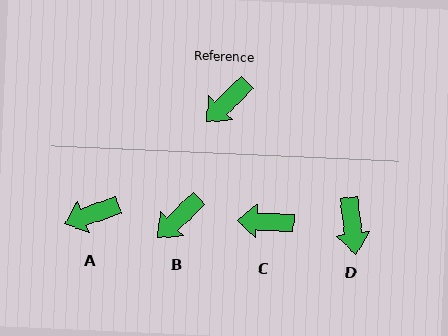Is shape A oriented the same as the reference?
No, it is off by about 24 degrees.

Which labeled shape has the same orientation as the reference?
B.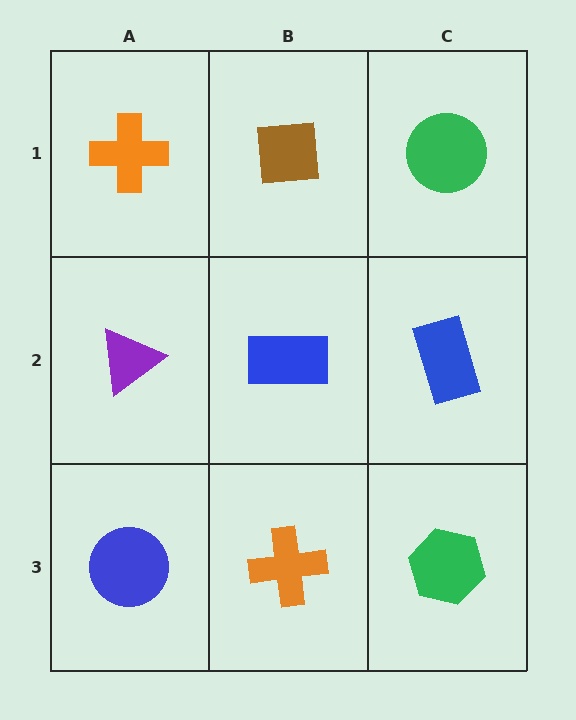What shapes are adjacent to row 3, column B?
A blue rectangle (row 2, column B), a blue circle (row 3, column A), a green hexagon (row 3, column C).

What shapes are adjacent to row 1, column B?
A blue rectangle (row 2, column B), an orange cross (row 1, column A), a green circle (row 1, column C).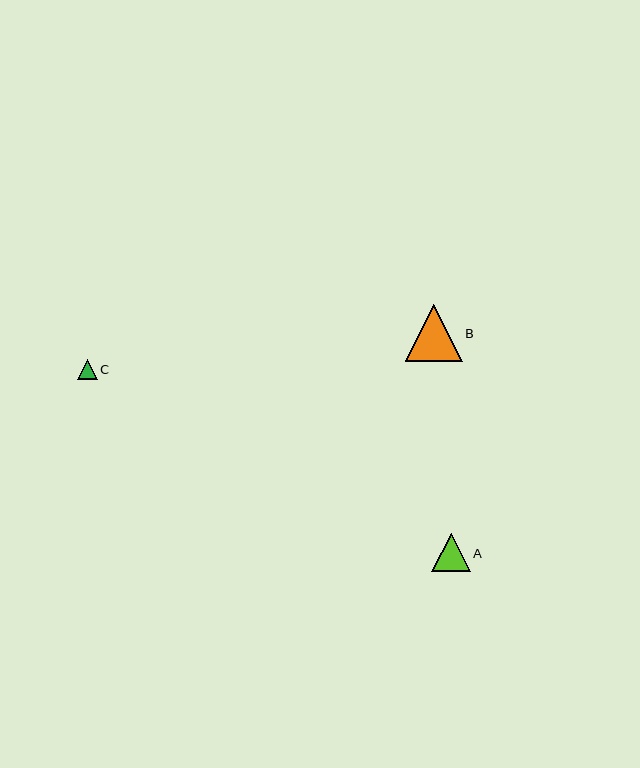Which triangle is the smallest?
Triangle C is the smallest with a size of approximately 20 pixels.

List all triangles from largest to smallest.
From largest to smallest: B, A, C.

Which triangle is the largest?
Triangle B is the largest with a size of approximately 57 pixels.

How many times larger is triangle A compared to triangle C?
Triangle A is approximately 1.9 times the size of triangle C.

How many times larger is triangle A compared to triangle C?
Triangle A is approximately 1.9 times the size of triangle C.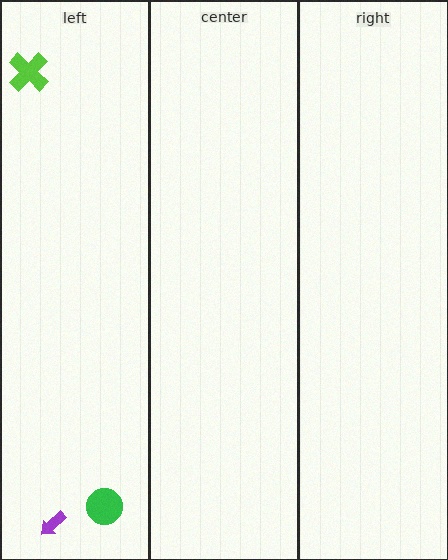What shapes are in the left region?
The green circle, the purple arrow, the lime cross.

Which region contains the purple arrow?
The left region.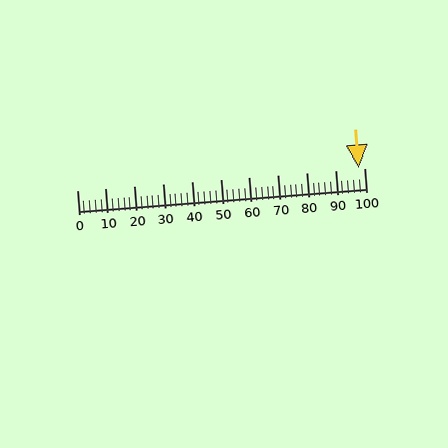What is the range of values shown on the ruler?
The ruler shows values from 0 to 100.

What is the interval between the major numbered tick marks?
The major tick marks are spaced 10 units apart.